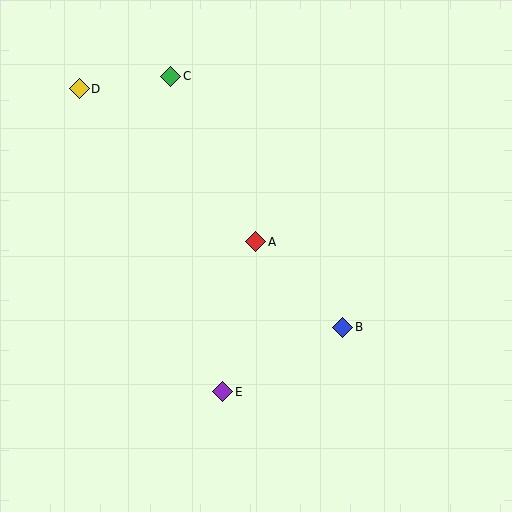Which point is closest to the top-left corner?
Point D is closest to the top-left corner.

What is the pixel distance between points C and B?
The distance between C and B is 304 pixels.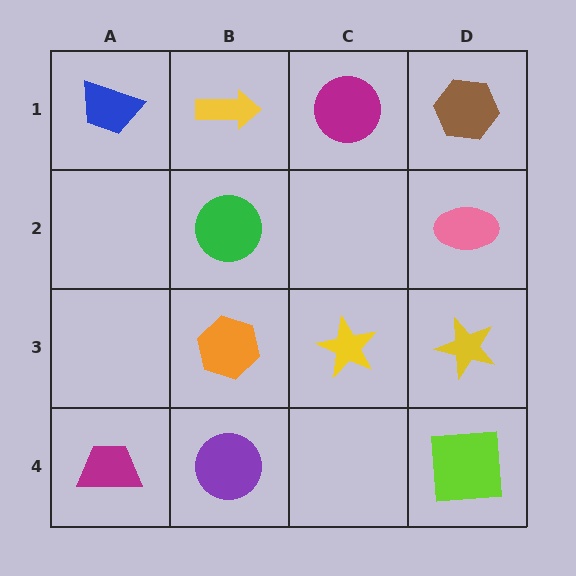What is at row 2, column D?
A pink ellipse.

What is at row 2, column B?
A green circle.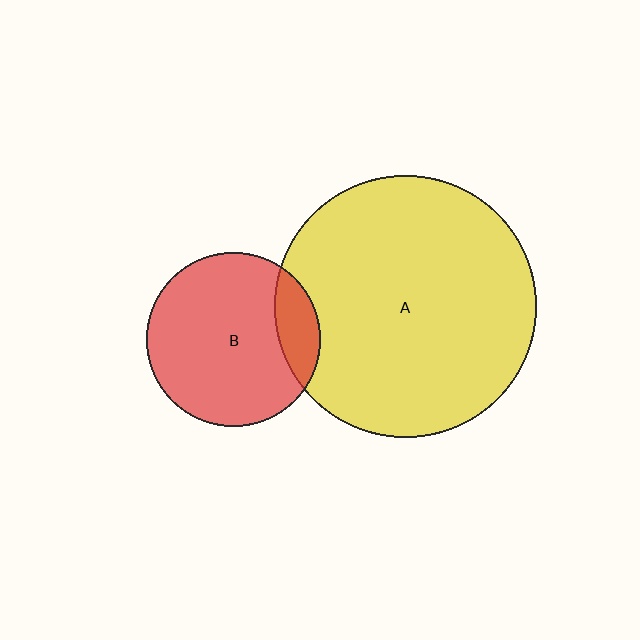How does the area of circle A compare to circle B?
Approximately 2.3 times.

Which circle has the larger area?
Circle A (yellow).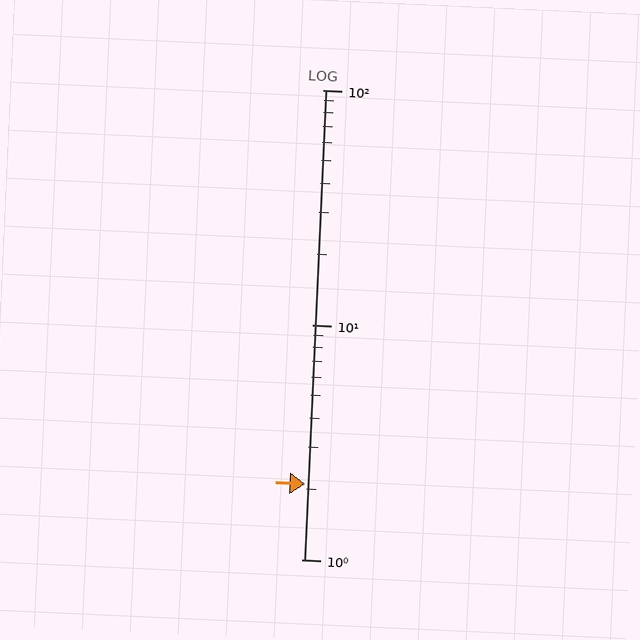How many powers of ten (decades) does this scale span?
The scale spans 2 decades, from 1 to 100.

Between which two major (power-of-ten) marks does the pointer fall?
The pointer is between 1 and 10.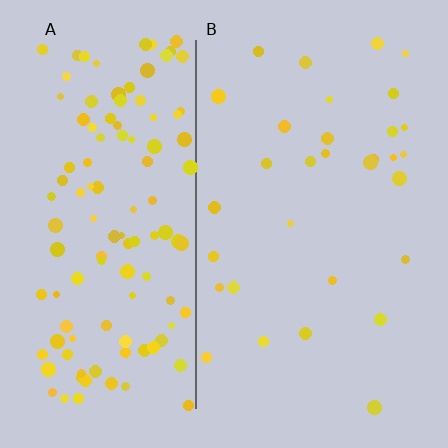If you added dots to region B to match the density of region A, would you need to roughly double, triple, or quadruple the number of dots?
Approximately quadruple.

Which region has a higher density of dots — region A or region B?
A (the left).